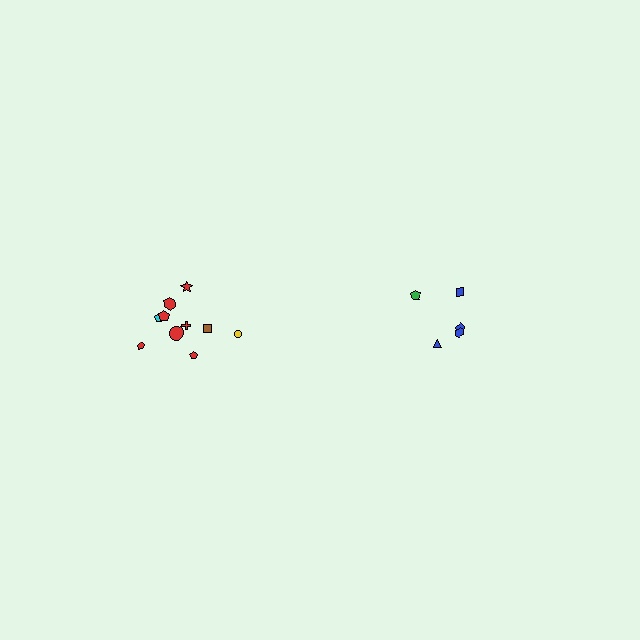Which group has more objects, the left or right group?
The left group.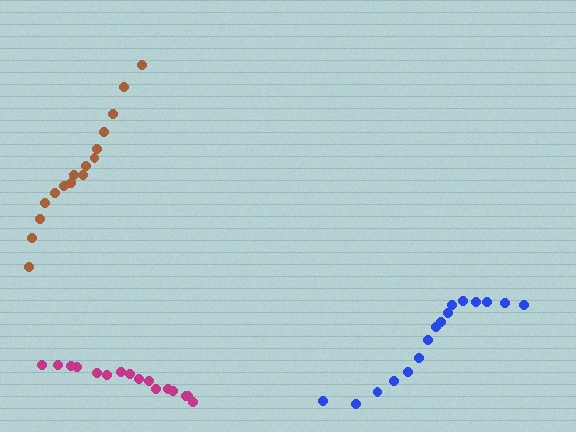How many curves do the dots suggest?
There are 3 distinct paths.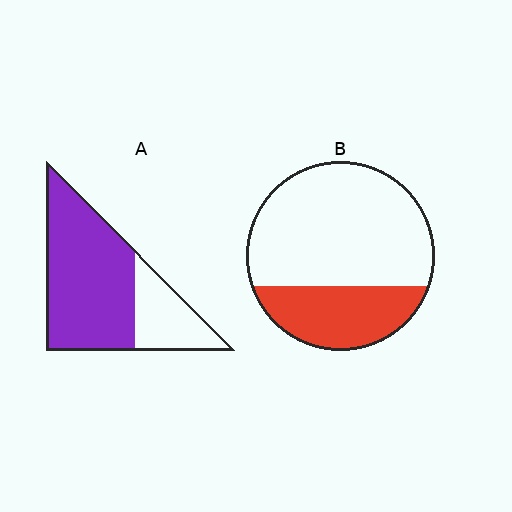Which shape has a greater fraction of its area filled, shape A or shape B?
Shape A.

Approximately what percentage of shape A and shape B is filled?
A is approximately 70% and B is approximately 30%.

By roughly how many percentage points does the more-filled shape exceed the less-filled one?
By roughly 40 percentage points (A over B).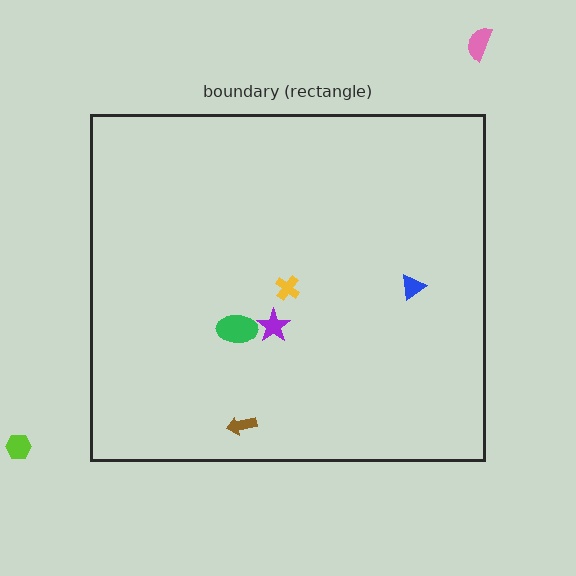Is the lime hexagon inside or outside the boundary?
Outside.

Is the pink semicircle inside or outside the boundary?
Outside.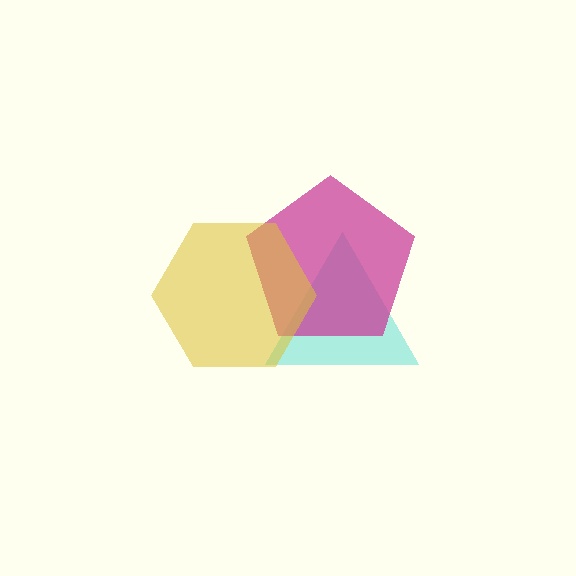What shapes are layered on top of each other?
The layered shapes are: a cyan triangle, a magenta pentagon, a yellow hexagon.